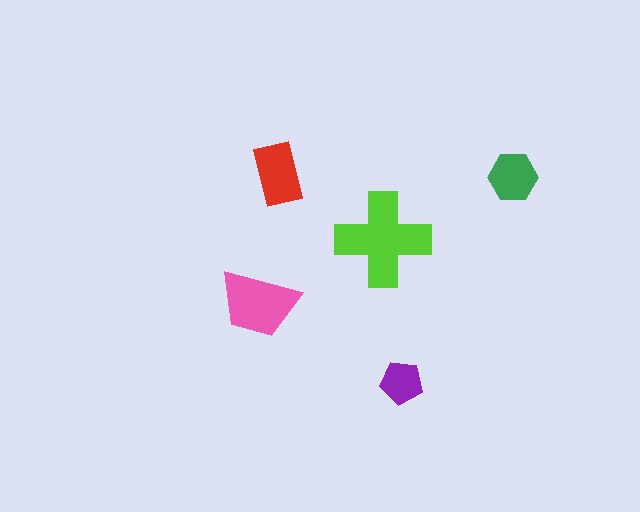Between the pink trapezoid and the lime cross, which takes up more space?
The lime cross.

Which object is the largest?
The lime cross.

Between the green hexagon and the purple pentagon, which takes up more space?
The green hexagon.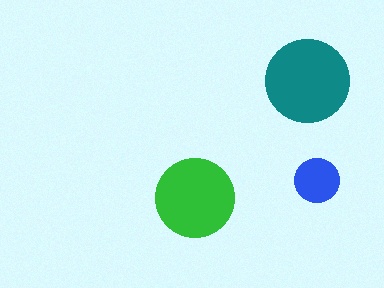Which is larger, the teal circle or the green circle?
The teal one.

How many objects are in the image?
There are 3 objects in the image.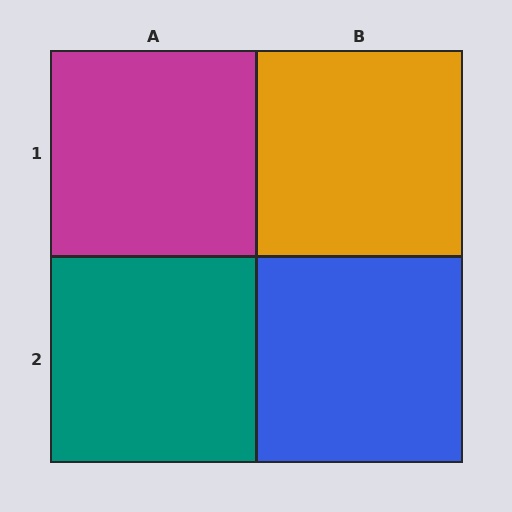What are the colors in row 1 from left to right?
Magenta, orange.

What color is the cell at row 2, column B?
Blue.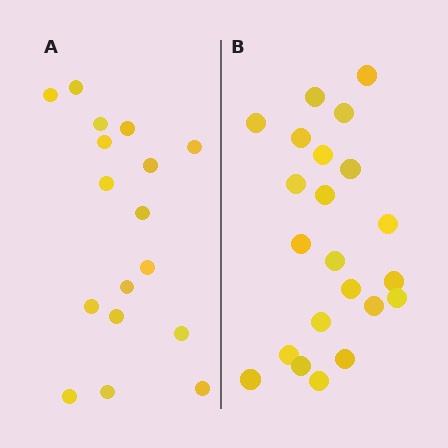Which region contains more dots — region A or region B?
Region B (the right region) has more dots.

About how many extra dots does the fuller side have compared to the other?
Region B has about 5 more dots than region A.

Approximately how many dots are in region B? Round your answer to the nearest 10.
About 20 dots. (The exact count is 22, which rounds to 20.)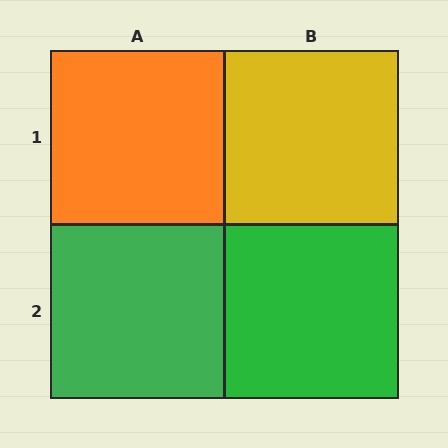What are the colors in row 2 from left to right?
Green, green.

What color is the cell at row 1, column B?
Yellow.